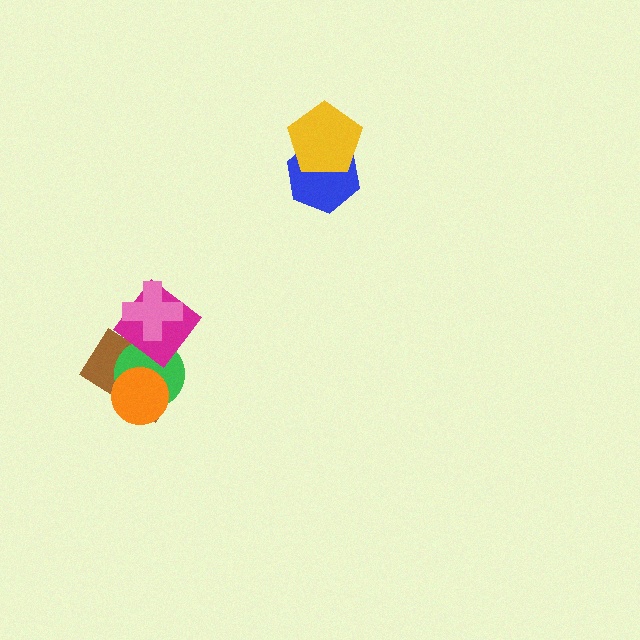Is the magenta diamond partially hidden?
Yes, it is partially covered by another shape.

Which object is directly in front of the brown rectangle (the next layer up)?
The green circle is directly in front of the brown rectangle.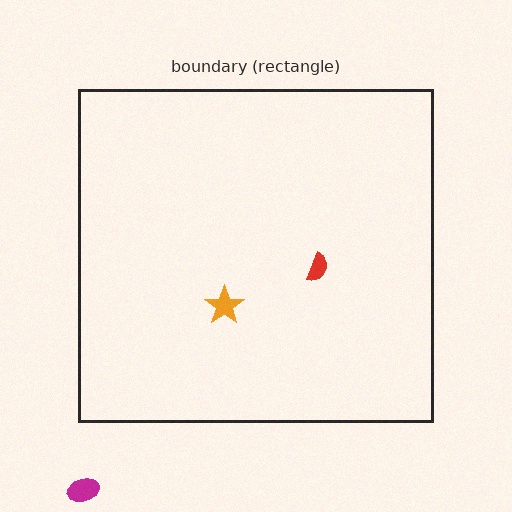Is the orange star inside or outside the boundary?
Inside.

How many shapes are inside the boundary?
2 inside, 1 outside.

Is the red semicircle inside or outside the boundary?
Inside.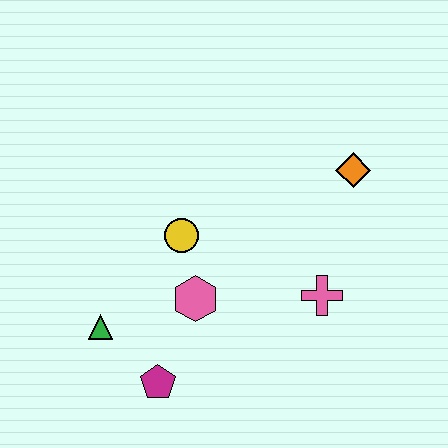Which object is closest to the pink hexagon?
The yellow circle is closest to the pink hexagon.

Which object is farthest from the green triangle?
The orange diamond is farthest from the green triangle.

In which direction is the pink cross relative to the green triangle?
The pink cross is to the right of the green triangle.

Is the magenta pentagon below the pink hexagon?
Yes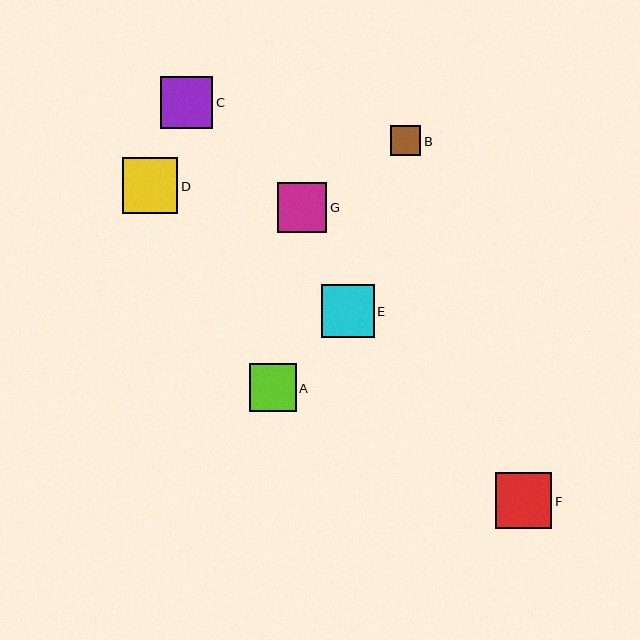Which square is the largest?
Square F is the largest with a size of approximately 56 pixels.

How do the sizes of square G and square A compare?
Square G and square A are approximately the same size.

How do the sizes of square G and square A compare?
Square G and square A are approximately the same size.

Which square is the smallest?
Square B is the smallest with a size of approximately 30 pixels.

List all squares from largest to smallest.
From largest to smallest: F, D, E, C, G, A, B.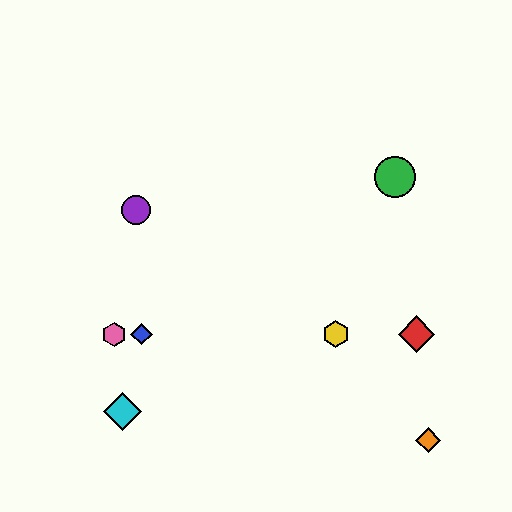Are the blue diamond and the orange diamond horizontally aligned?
No, the blue diamond is at y≈334 and the orange diamond is at y≈440.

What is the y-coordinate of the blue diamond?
The blue diamond is at y≈334.